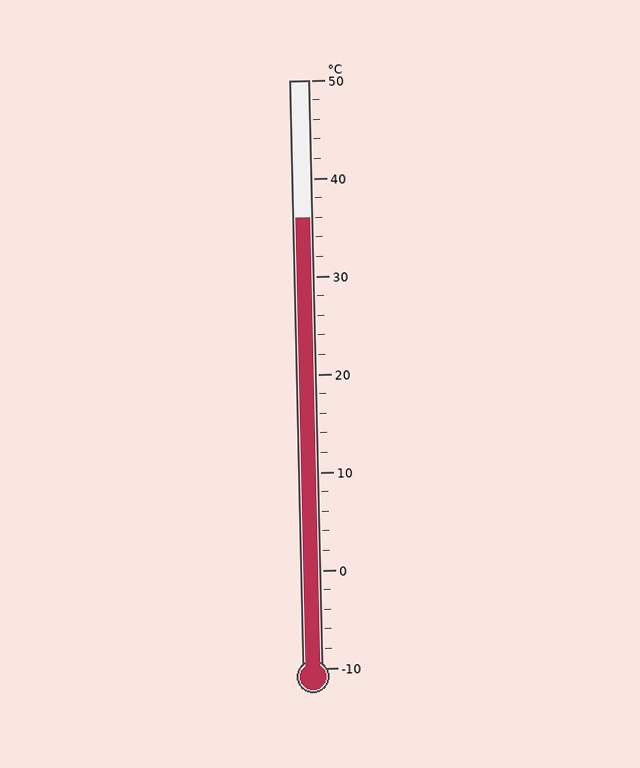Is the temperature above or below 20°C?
The temperature is above 20°C.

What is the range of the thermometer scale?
The thermometer scale ranges from -10°C to 50°C.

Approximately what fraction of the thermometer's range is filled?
The thermometer is filled to approximately 75% of its range.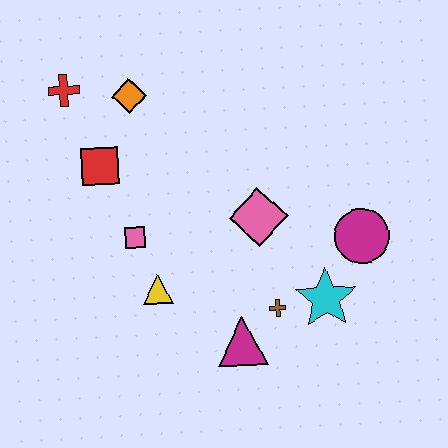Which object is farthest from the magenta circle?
The red cross is farthest from the magenta circle.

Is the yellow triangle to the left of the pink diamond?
Yes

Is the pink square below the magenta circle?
No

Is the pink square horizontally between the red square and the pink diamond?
Yes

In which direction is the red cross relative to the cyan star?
The red cross is to the left of the cyan star.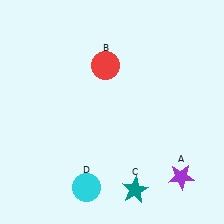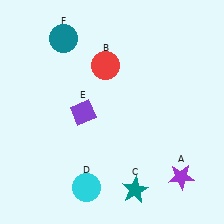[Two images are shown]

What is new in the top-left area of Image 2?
A teal circle (F) was added in the top-left area of Image 2.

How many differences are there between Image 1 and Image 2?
There are 2 differences between the two images.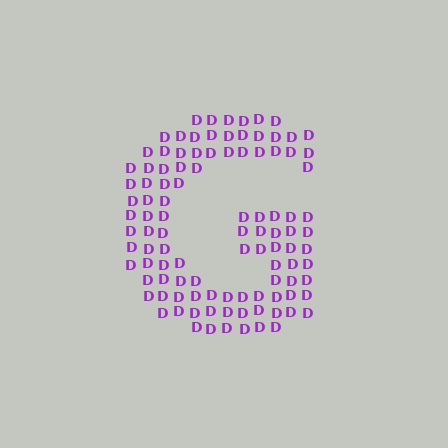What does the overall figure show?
The overall figure shows the letter G.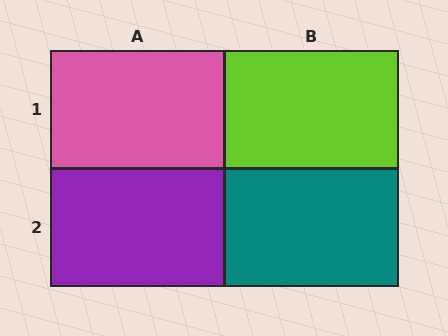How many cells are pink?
1 cell is pink.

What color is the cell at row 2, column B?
Teal.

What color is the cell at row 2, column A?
Purple.